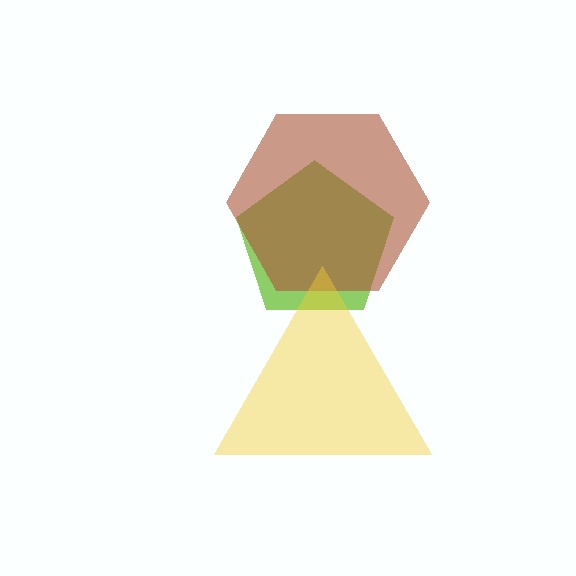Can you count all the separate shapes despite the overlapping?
Yes, there are 3 separate shapes.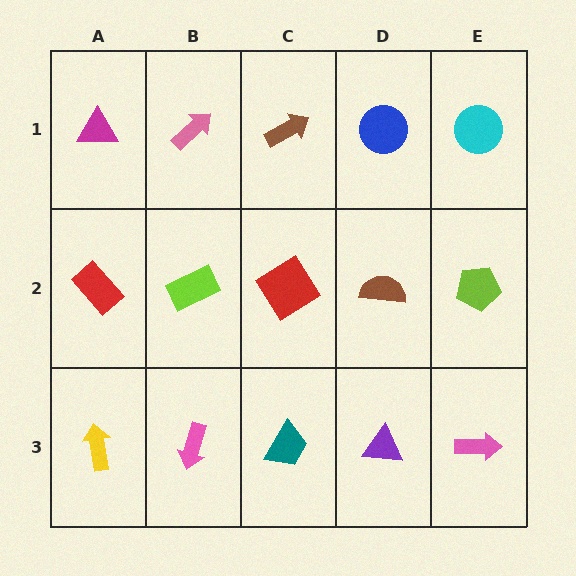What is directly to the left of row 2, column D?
A red diamond.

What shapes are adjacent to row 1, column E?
A lime pentagon (row 2, column E), a blue circle (row 1, column D).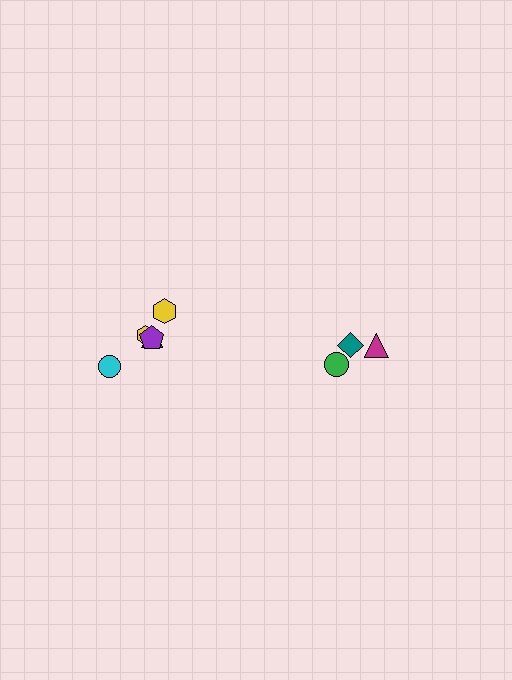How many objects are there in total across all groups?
There are 8 objects.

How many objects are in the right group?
There are 3 objects.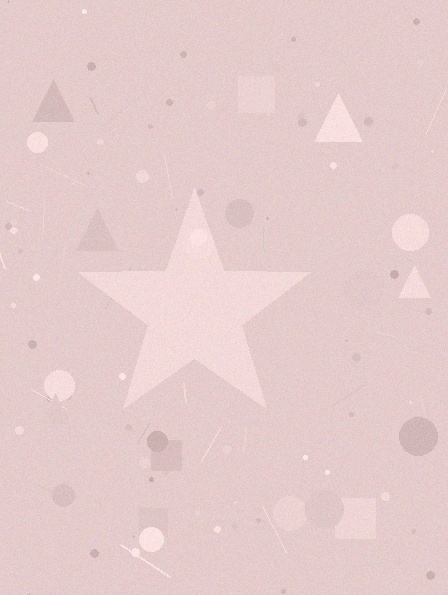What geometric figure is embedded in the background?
A star is embedded in the background.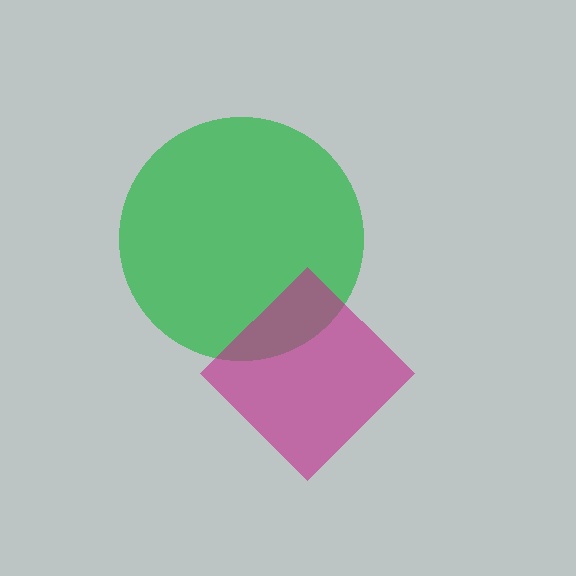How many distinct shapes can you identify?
There are 2 distinct shapes: a green circle, a magenta diamond.